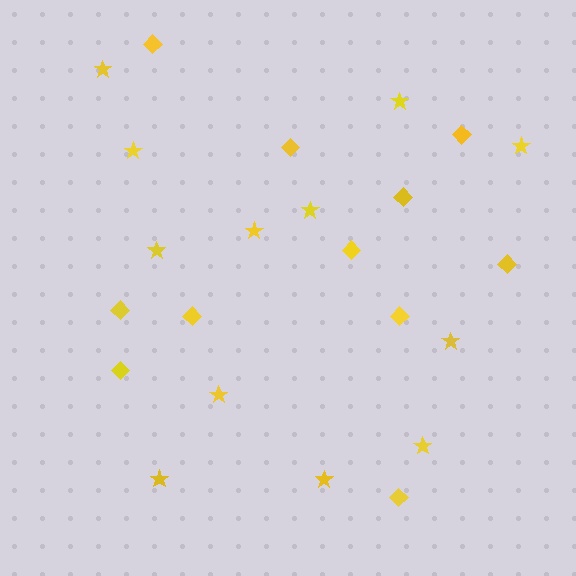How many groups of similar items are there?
There are 2 groups: one group of stars (12) and one group of diamonds (11).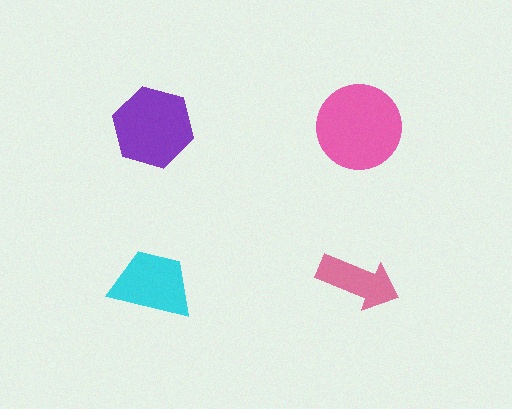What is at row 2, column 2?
A pink arrow.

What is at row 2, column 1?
A cyan trapezoid.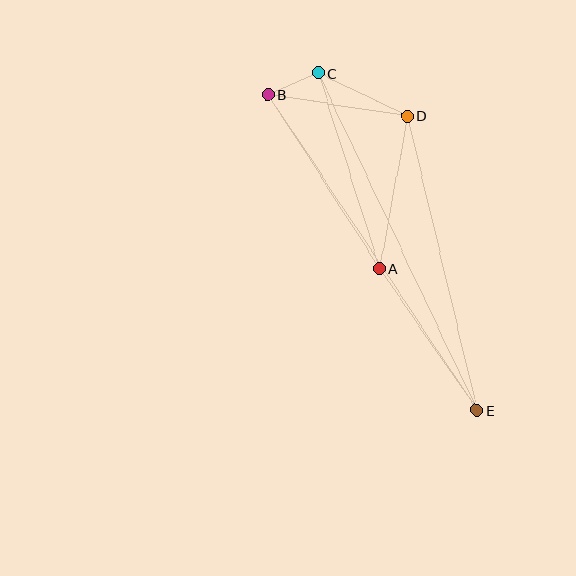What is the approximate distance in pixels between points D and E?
The distance between D and E is approximately 303 pixels.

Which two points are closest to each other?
Points B and C are closest to each other.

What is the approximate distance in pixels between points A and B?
The distance between A and B is approximately 207 pixels.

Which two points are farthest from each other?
Points B and E are farthest from each other.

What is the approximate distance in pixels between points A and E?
The distance between A and E is approximately 172 pixels.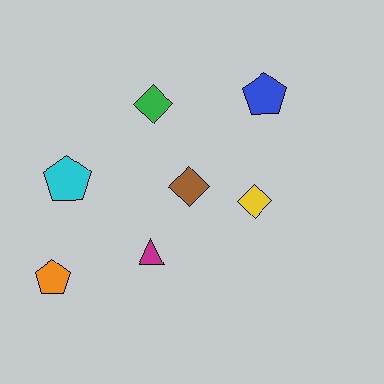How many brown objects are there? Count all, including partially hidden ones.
There is 1 brown object.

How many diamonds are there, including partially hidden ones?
There are 3 diamonds.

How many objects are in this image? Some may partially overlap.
There are 7 objects.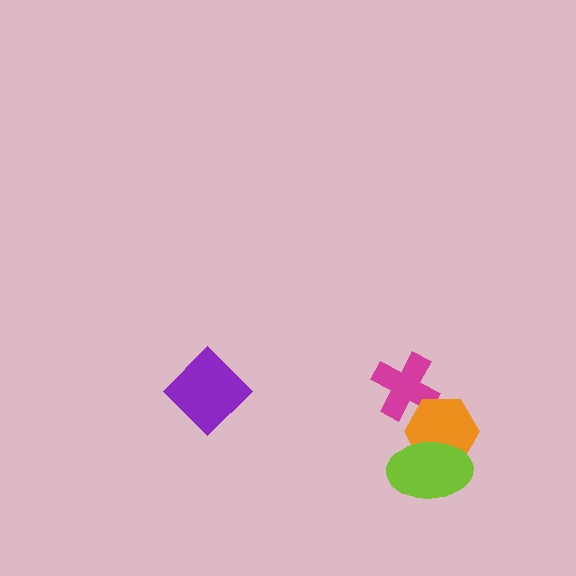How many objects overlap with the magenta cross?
1 object overlaps with the magenta cross.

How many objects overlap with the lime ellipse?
1 object overlaps with the lime ellipse.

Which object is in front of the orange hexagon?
The lime ellipse is in front of the orange hexagon.